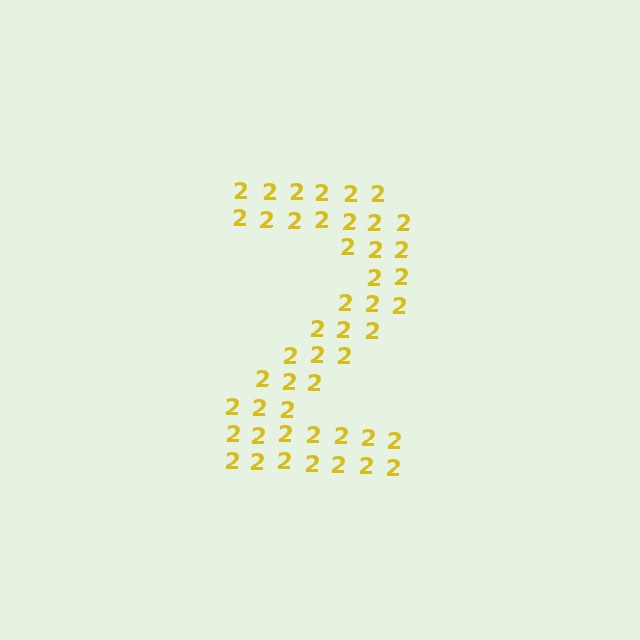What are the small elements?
The small elements are digit 2's.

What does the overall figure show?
The overall figure shows the digit 2.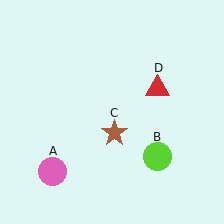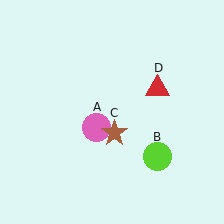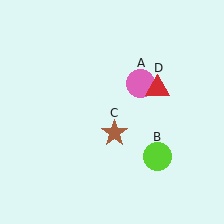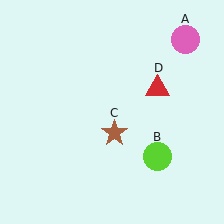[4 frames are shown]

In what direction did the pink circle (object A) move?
The pink circle (object A) moved up and to the right.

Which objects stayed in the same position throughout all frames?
Lime circle (object B) and brown star (object C) and red triangle (object D) remained stationary.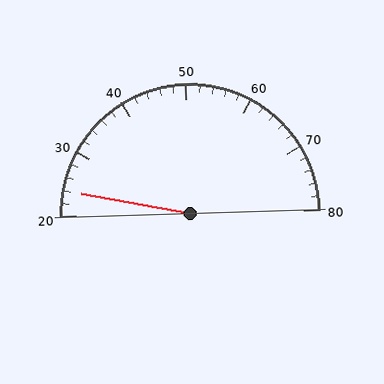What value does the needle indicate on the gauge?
The needle indicates approximately 24.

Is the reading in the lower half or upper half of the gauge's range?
The reading is in the lower half of the range (20 to 80).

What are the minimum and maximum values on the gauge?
The gauge ranges from 20 to 80.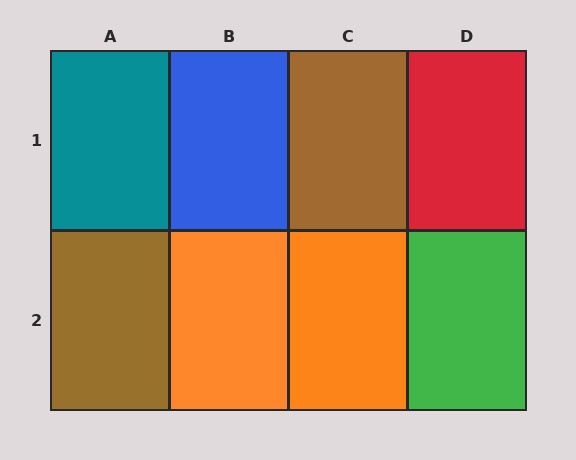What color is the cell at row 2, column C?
Orange.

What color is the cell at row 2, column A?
Brown.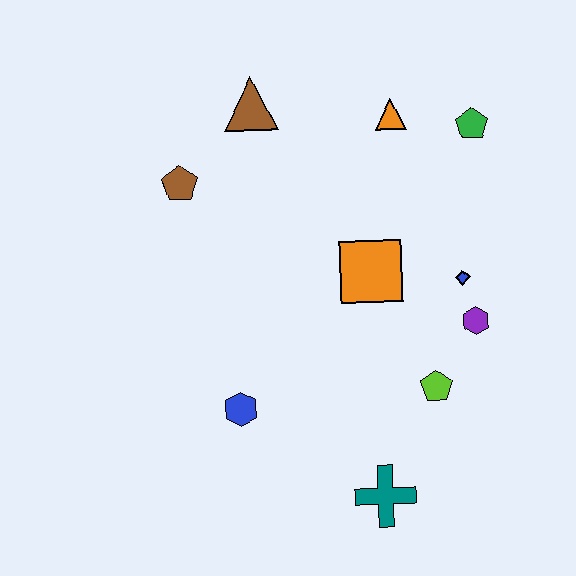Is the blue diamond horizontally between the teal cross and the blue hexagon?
No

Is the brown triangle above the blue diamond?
Yes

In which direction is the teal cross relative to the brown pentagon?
The teal cross is below the brown pentagon.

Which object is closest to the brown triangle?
The brown pentagon is closest to the brown triangle.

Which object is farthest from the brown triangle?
The teal cross is farthest from the brown triangle.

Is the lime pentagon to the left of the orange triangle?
No